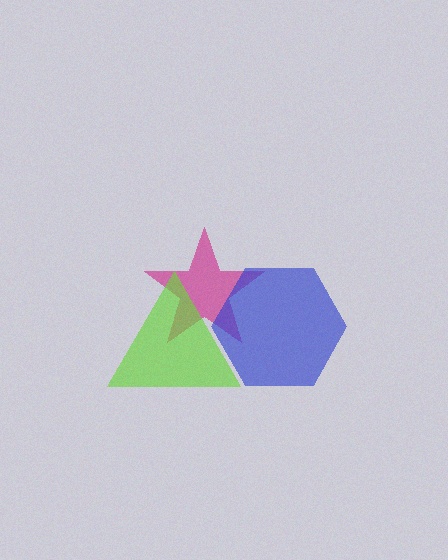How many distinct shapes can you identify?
There are 3 distinct shapes: a magenta star, a lime triangle, a blue hexagon.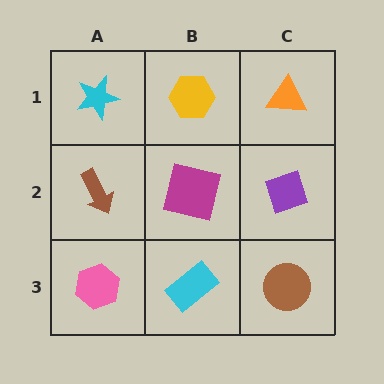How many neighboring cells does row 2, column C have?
3.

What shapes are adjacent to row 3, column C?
A purple diamond (row 2, column C), a cyan rectangle (row 3, column B).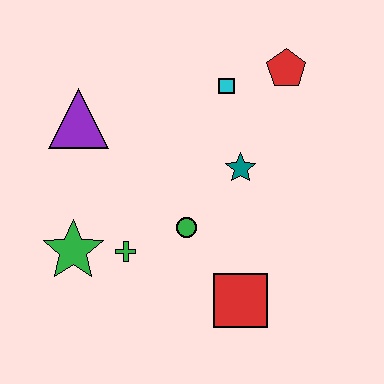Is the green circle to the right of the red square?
No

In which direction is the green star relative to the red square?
The green star is to the left of the red square.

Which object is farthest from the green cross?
The red pentagon is farthest from the green cross.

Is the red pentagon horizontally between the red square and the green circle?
No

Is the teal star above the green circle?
Yes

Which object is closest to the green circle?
The green cross is closest to the green circle.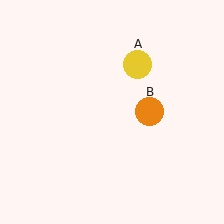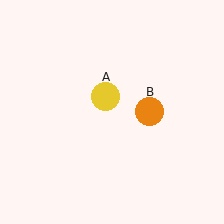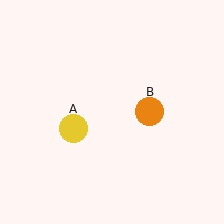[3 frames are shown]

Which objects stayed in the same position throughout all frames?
Orange circle (object B) remained stationary.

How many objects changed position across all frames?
1 object changed position: yellow circle (object A).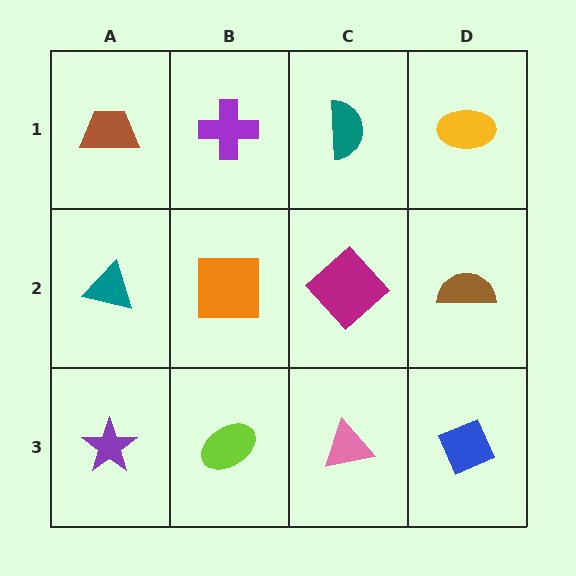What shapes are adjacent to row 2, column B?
A purple cross (row 1, column B), a lime ellipse (row 3, column B), a teal triangle (row 2, column A), a magenta diamond (row 2, column C).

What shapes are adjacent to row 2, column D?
A yellow ellipse (row 1, column D), a blue diamond (row 3, column D), a magenta diamond (row 2, column C).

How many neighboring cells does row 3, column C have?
3.